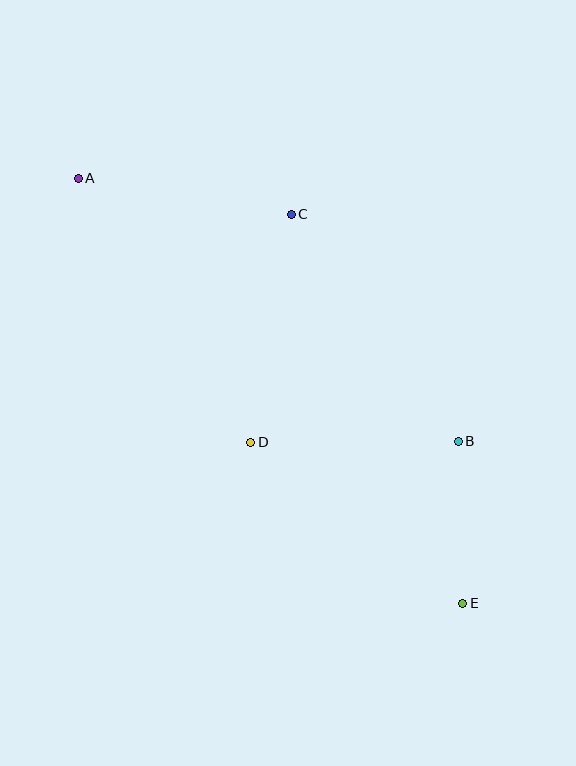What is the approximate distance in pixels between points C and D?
The distance between C and D is approximately 232 pixels.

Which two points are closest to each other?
Points B and E are closest to each other.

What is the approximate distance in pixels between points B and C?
The distance between B and C is approximately 282 pixels.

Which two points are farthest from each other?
Points A and E are farthest from each other.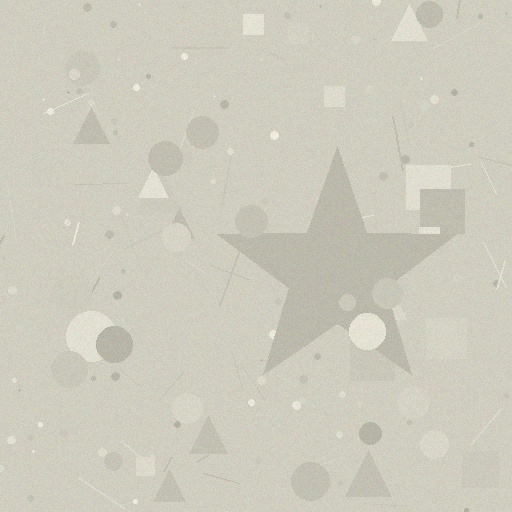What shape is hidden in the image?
A star is hidden in the image.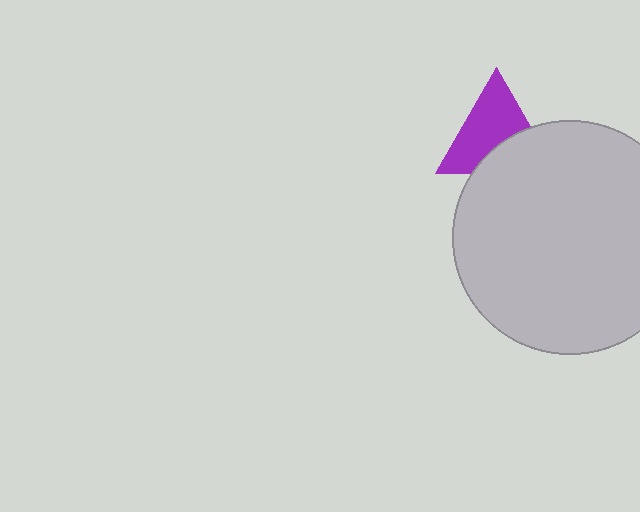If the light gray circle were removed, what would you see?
You would see the complete purple triangle.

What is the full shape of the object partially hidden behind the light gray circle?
The partially hidden object is a purple triangle.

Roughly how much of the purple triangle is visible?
About half of it is visible (roughly 64%).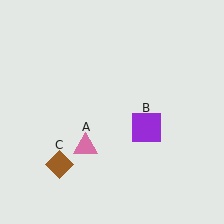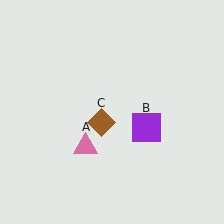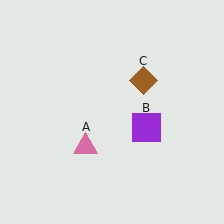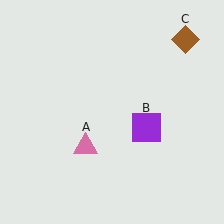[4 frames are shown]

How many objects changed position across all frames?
1 object changed position: brown diamond (object C).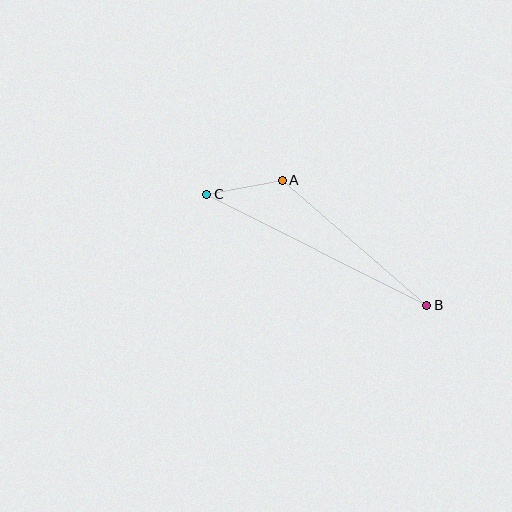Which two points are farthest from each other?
Points B and C are farthest from each other.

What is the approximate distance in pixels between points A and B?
The distance between A and B is approximately 191 pixels.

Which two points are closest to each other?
Points A and C are closest to each other.